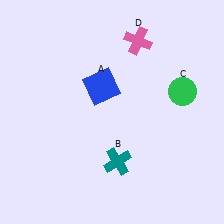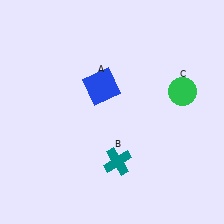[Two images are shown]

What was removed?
The pink cross (D) was removed in Image 2.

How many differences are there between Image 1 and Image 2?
There is 1 difference between the two images.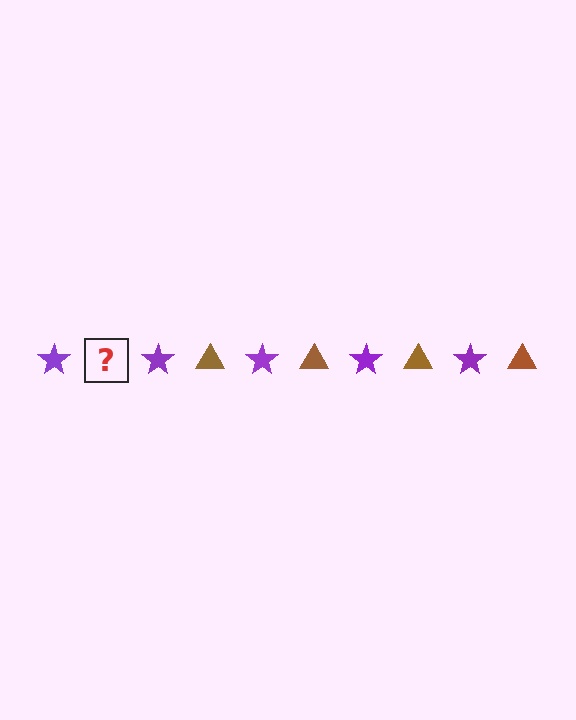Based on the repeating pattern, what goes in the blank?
The blank should be a brown triangle.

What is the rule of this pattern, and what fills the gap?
The rule is that the pattern alternates between purple star and brown triangle. The gap should be filled with a brown triangle.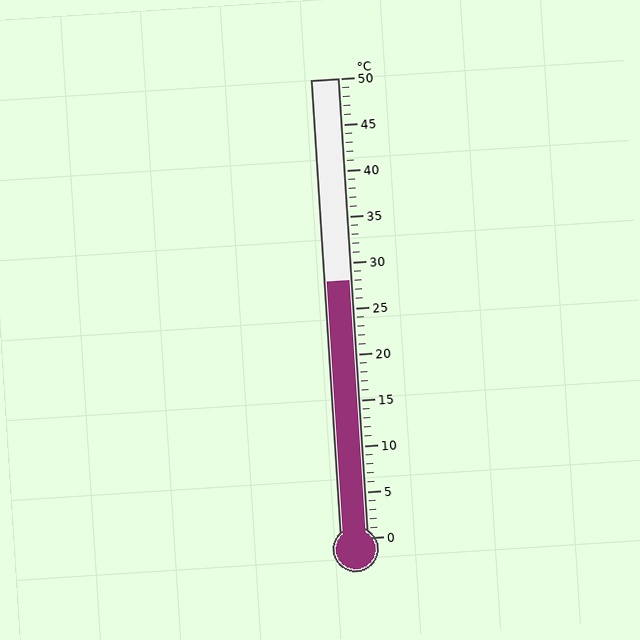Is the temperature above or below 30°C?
The temperature is below 30°C.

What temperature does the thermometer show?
The thermometer shows approximately 28°C.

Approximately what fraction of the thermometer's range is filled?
The thermometer is filled to approximately 55% of its range.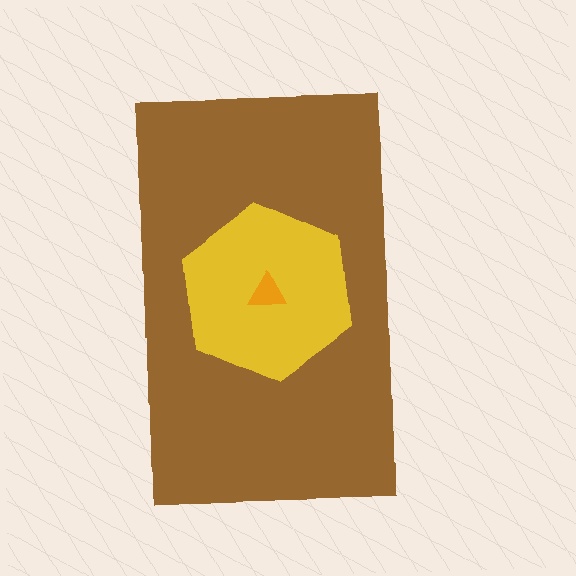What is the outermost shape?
The brown rectangle.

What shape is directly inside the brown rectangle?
The yellow hexagon.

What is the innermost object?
The orange triangle.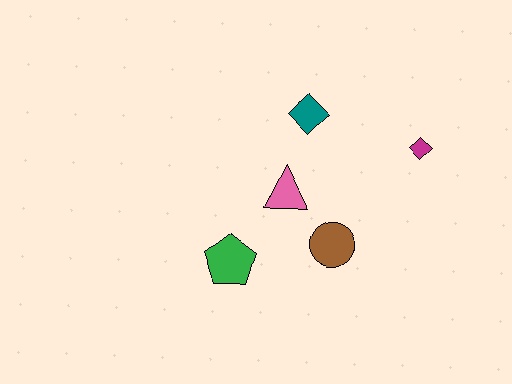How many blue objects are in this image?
There are no blue objects.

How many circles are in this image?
There is 1 circle.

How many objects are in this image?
There are 5 objects.